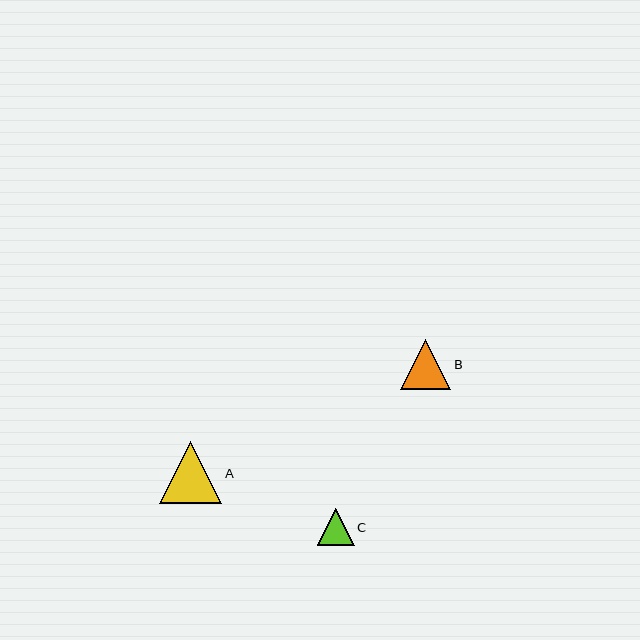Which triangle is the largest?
Triangle A is the largest with a size of approximately 62 pixels.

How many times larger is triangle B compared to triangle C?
Triangle B is approximately 1.4 times the size of triangle C.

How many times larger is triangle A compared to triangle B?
Triangle A is approximately 1.2 times the size of triangle B.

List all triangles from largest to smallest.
From largest to smallest: A, B, C.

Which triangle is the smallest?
Triangle C is the smallest with a size of approximately 36 pixels.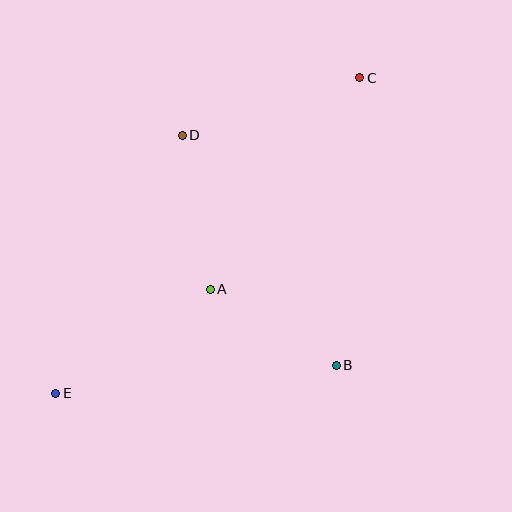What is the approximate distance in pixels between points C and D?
The distance between C and D is approximately 187 pixels.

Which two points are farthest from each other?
Points C and E are farthest from each other.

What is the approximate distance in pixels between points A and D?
The distance between A and D is approximately 157 pixels.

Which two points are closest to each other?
Points A and B are closest to each other.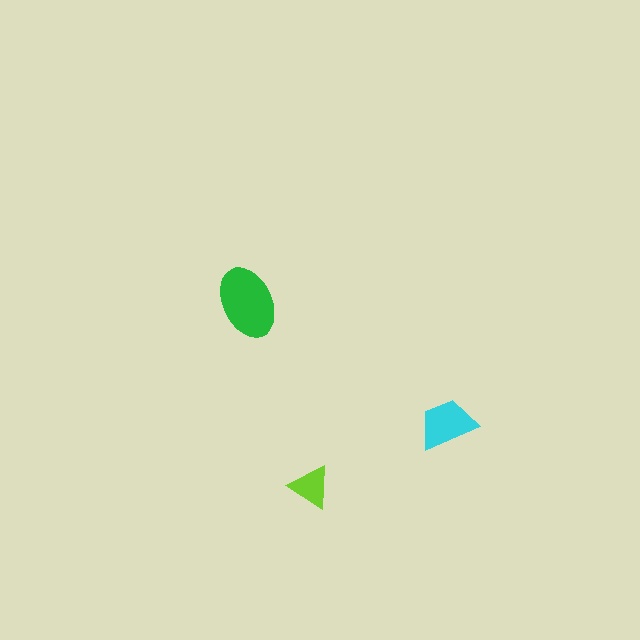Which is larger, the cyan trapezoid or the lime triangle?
The cyan trapezoid.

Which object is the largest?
The green ellipse.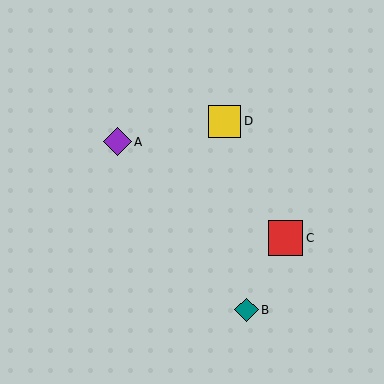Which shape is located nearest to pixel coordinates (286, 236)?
The red square (labeled C) at (285, 238) is nearest to that location.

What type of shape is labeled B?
Shape B is a teal diamond.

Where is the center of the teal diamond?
The center of the teal diamond is at (247, 310).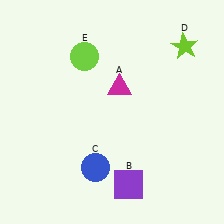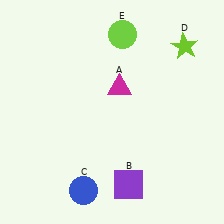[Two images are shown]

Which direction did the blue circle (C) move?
The blue circle (C) moved down.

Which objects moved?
The objects that moved are: the blue circle (C), the lime circle (E).